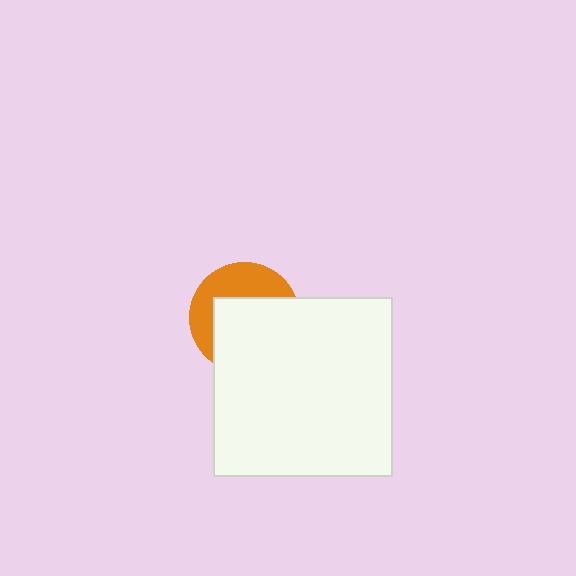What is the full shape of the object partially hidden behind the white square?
The partially hidden object is an orange circle.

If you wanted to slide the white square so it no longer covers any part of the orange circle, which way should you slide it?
Slide it toward the lower-right — that is the most direct way to separate the two shapes.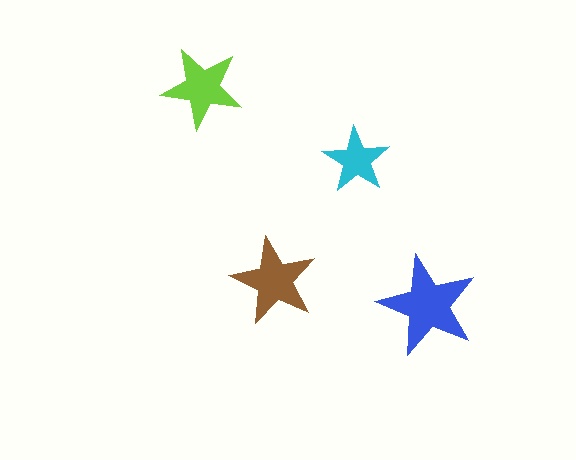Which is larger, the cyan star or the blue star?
The blue one.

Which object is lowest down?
The blue star is bottommost.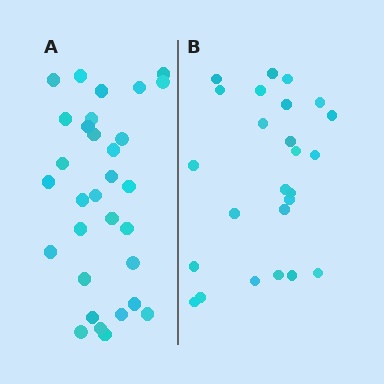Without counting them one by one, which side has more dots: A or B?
Region A (the left region) has more dots.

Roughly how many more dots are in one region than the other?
Region A has about 6 more dots than region B.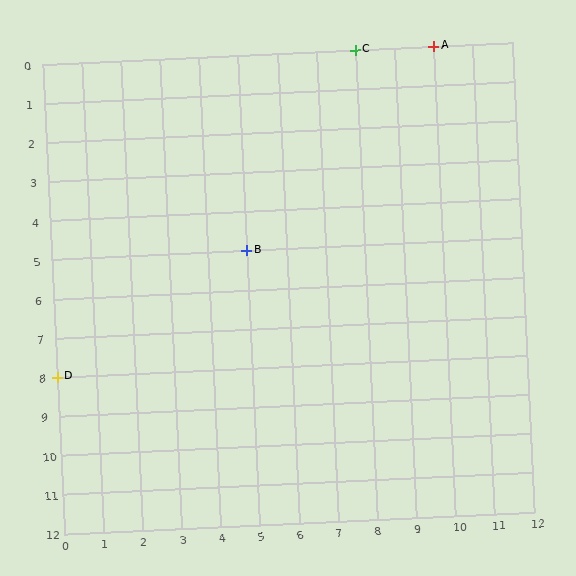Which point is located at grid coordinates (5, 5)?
Point B is at (5, 5).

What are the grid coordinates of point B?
Point B is at grid coordinates (5, 5).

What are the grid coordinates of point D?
Point D is at grid coordinates (0, 8).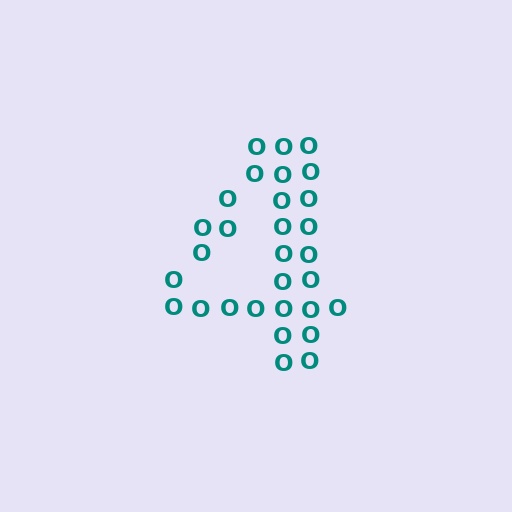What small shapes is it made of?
It is made of small letter O's.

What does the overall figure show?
The overall figure shows the digit 4.